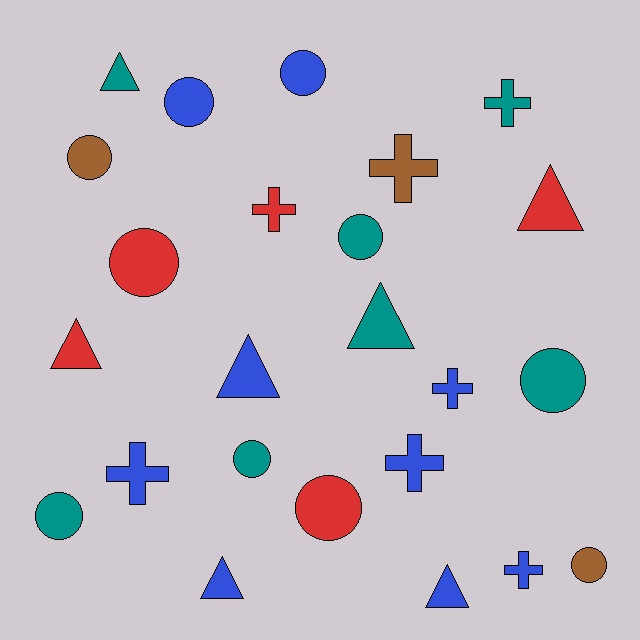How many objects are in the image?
There are 24 objects.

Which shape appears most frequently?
Circle, with 10 objects.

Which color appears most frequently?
Blue, with 9 objects.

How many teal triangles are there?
There are 2 teal triangles.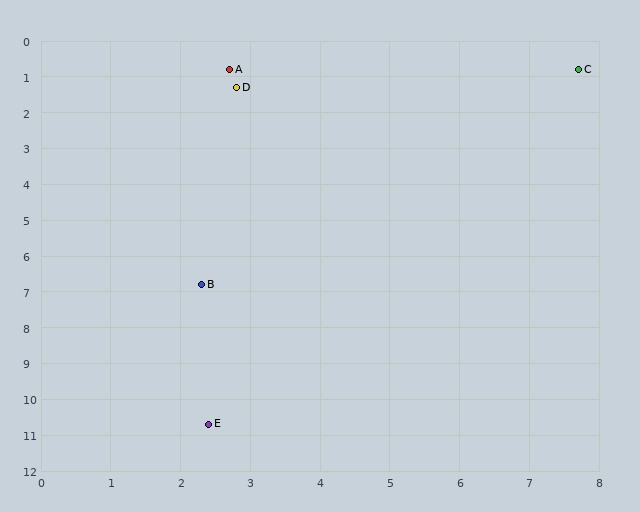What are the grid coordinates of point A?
Point A is at approximately (2.7, 0.8).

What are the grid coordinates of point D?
Point D is at approximately (2.8, 1.3).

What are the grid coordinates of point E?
Point E is at approximately (2.4, 10.7).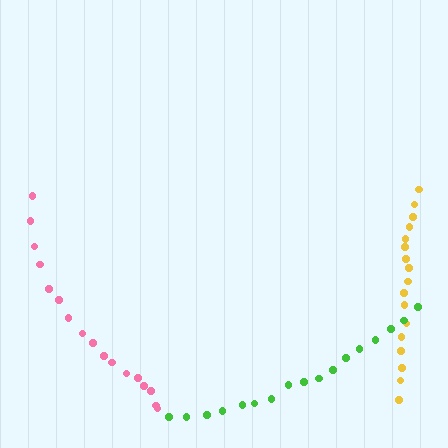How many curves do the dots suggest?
There are 3 distinct paths.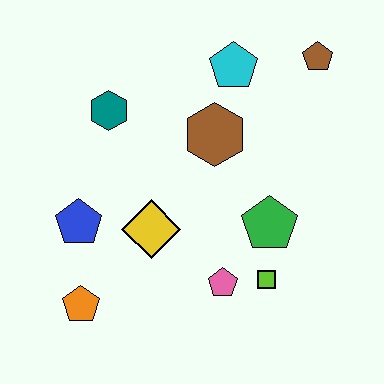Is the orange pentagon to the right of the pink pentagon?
No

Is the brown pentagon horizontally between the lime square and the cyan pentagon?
No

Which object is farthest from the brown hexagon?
The orange pentagon is farthest from the brown hexagon.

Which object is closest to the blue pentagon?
The yellow diamond is closest to the blue pentagon.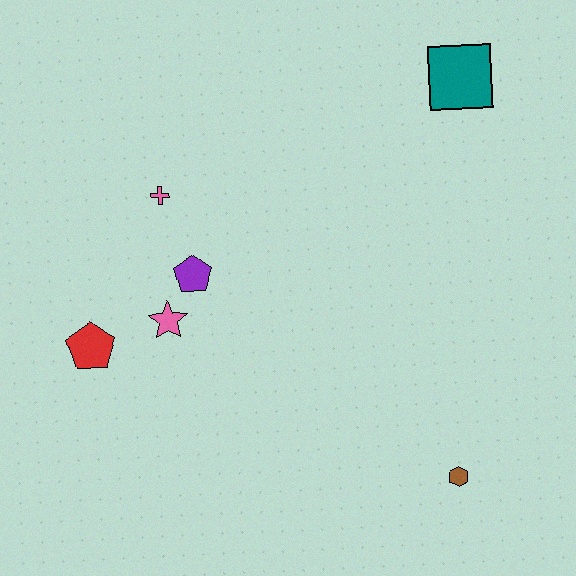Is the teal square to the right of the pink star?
Yes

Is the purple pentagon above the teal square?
No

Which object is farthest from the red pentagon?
The teal square is farthest from the red pentagon.